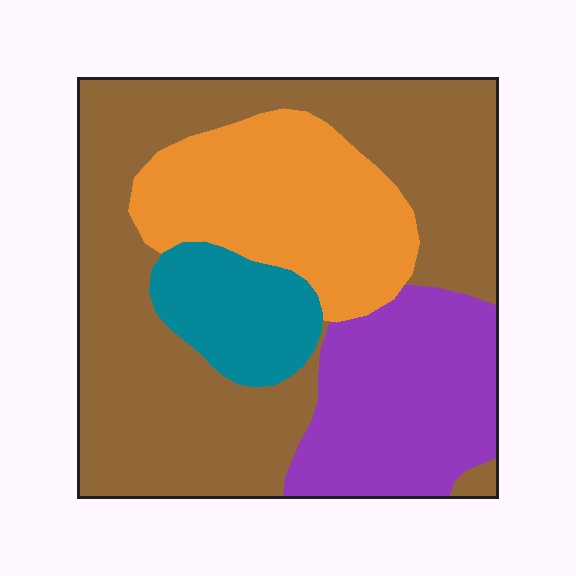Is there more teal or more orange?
Orange.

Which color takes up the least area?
Teal, at roughly 10%.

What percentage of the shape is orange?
Orange covers about 20% of the shape.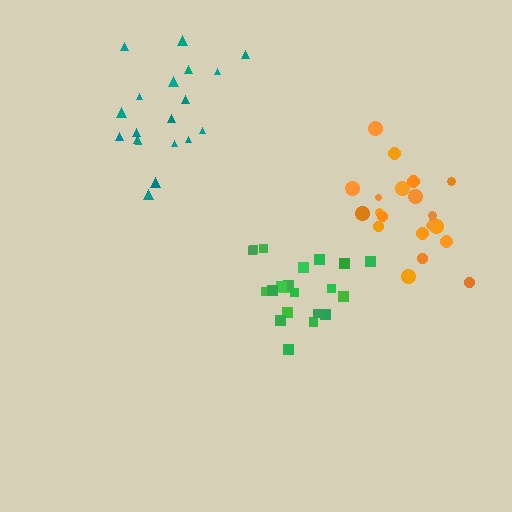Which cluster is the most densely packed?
Orange.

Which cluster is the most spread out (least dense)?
Teal.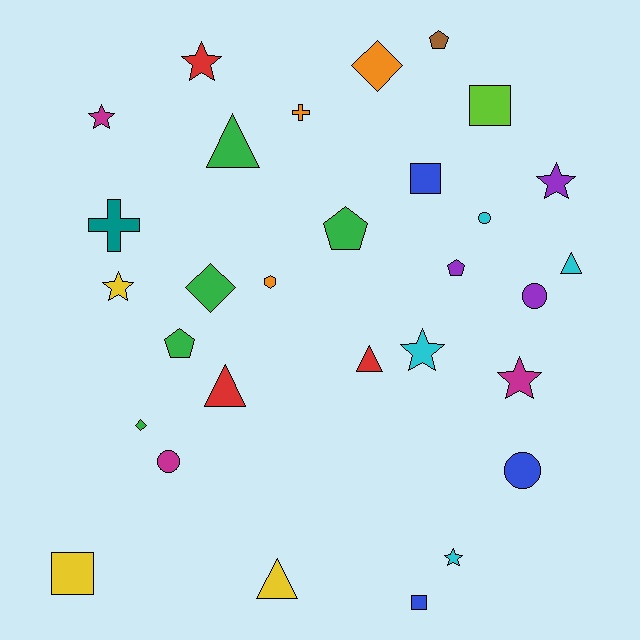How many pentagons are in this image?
There are 4 pentagons.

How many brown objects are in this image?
There is 1 brown object.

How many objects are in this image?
There are 30 objects.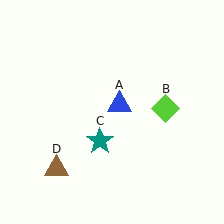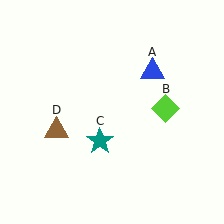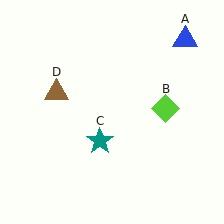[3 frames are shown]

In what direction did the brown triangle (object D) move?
The brown triangle (object D) moved up.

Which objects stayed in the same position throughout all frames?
Lime diamond (object B) and teal star (object C) remained stationary.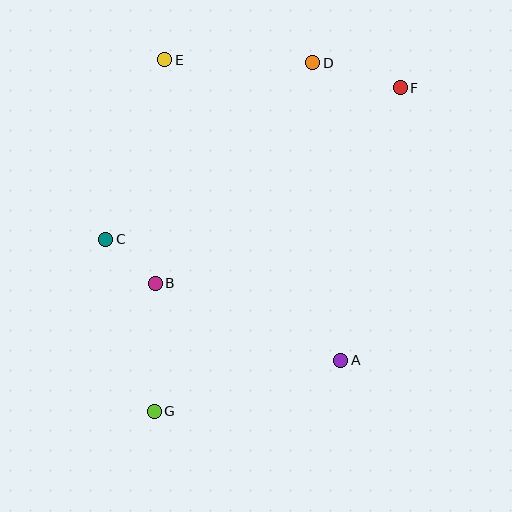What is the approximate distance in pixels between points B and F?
The distance between B and F is approximately 314 pixels.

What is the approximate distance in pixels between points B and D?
The distance between B and D is approximately 271 pixels.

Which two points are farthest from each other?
Points F and G are farthest from each other.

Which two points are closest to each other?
Points B and C are closest to each other.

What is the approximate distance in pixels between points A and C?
The distance between A and C is approximately 264 pixels.